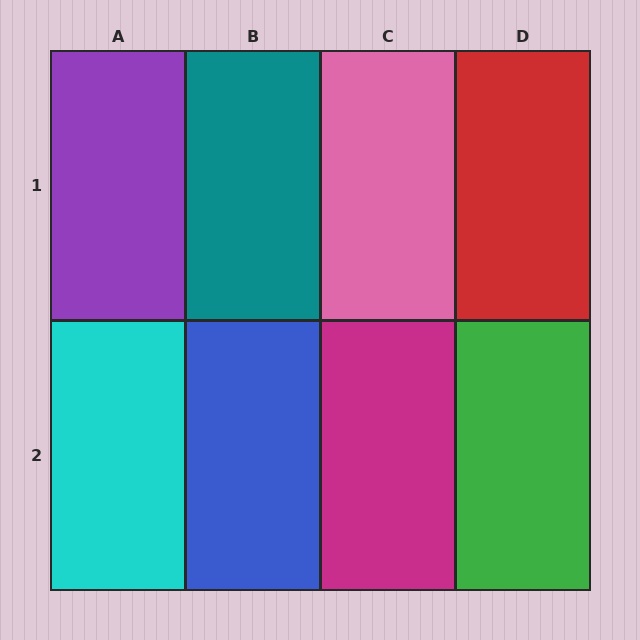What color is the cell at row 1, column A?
Purple.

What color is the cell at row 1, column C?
Pink.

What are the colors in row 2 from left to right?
Cyan, blue, magenta, green.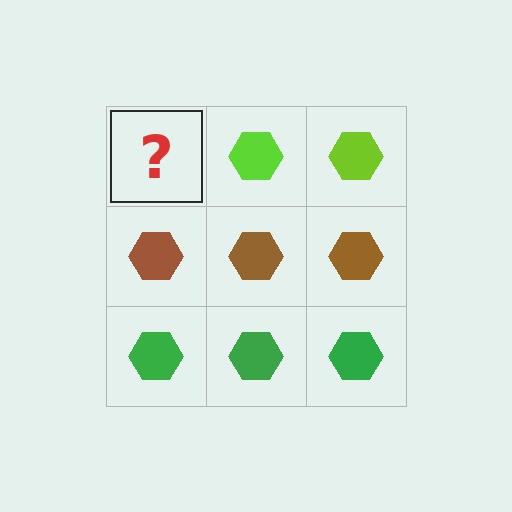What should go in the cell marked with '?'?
The missing cell should contain a lime hexagon.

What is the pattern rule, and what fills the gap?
The rule is that each row has a consistent color. The gap should be filled with a lime hexagon.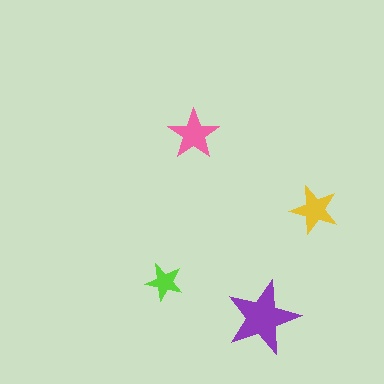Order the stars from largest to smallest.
the purple one, the pink one, the yellow one, the lime one.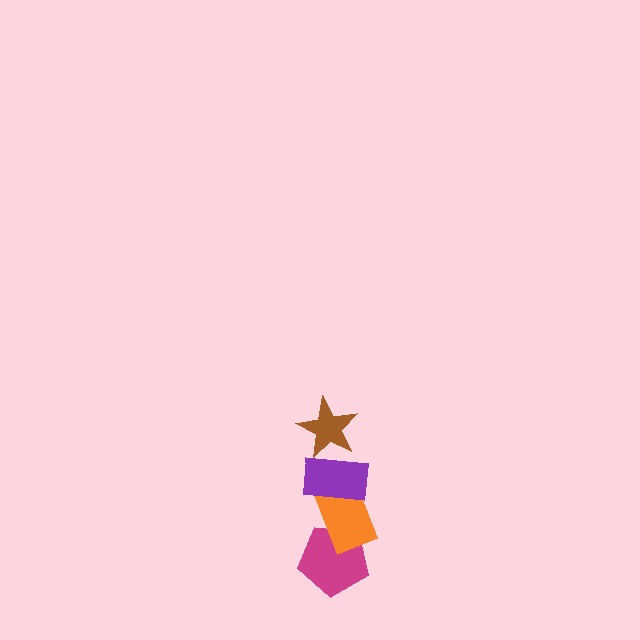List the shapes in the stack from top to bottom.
From top to bottom: the brown star, the purple rectangle, the orange rectangle, the magenta pentagon.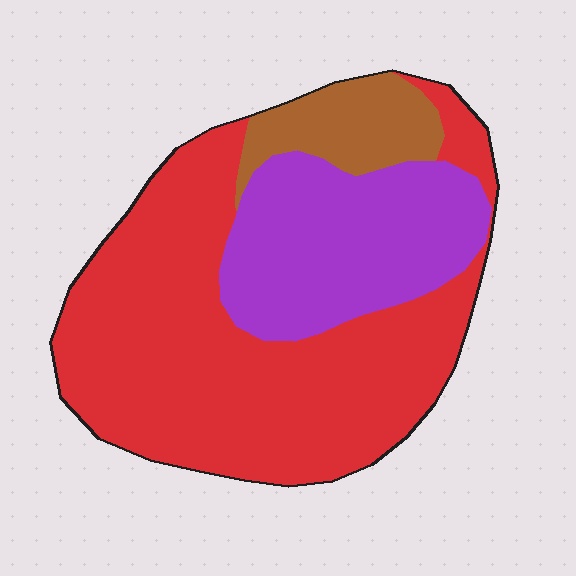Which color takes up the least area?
Brown, at roughly 10%.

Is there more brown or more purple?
Purple.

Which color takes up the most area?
Red, at roughly 60%.